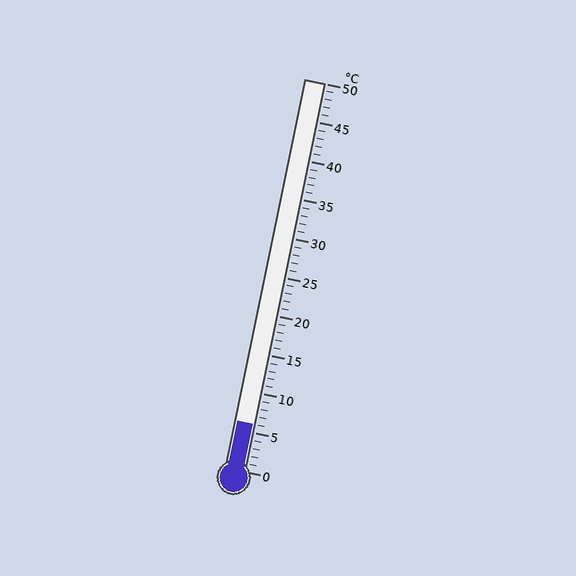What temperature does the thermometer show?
The thermometer shows approximately 6°C.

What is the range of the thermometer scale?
The thermometer scale ranges from 0°C to 50°C.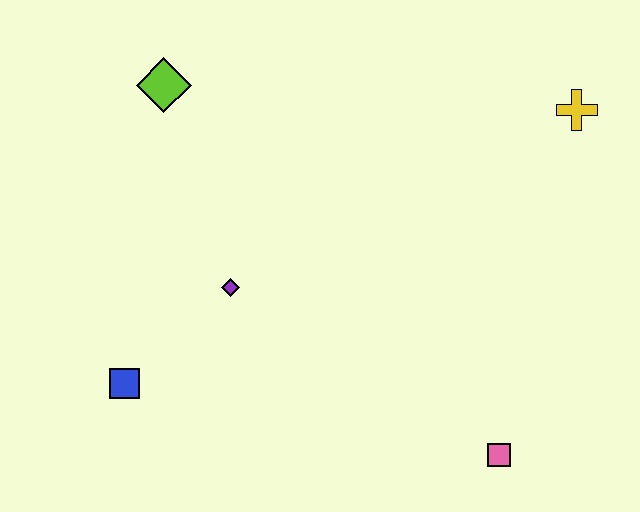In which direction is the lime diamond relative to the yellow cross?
The lime diamond is to the left of the yellow cross.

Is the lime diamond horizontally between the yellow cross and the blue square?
Yes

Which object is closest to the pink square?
The purple diamond is closest to the pink square.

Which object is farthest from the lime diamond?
The pink square is farthest from the lime diamond.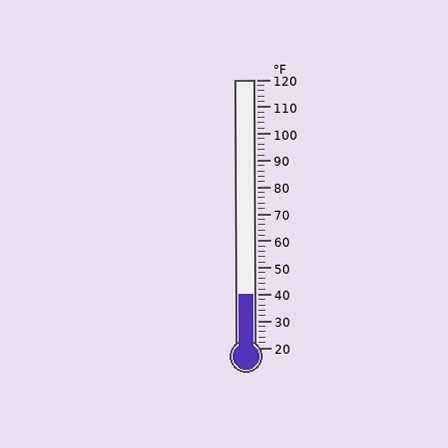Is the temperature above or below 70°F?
The temperature is below 70°F.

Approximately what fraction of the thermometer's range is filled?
The thermometer is filled to approximately 20% of its range.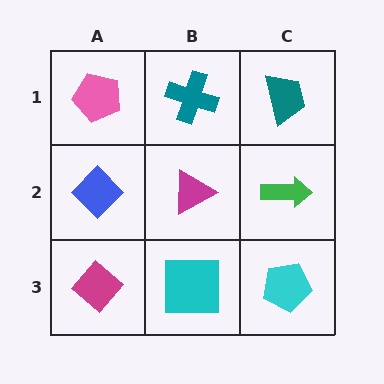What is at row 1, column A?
A pink pentagon.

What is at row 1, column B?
A teal cross.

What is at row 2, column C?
A green arrow.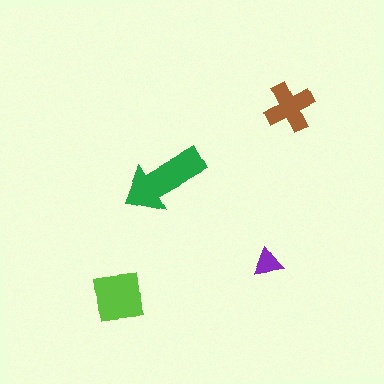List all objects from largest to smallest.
The green arrow, the lime square, the brown cross, the purple triangle.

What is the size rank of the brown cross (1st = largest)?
3rd.